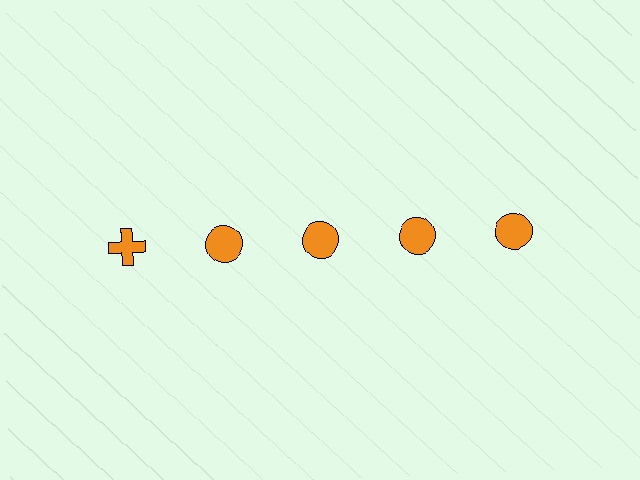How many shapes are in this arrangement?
There are 5 shapes arranged in a grid pattern.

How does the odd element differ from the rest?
It has a different shape: cross instead of circle.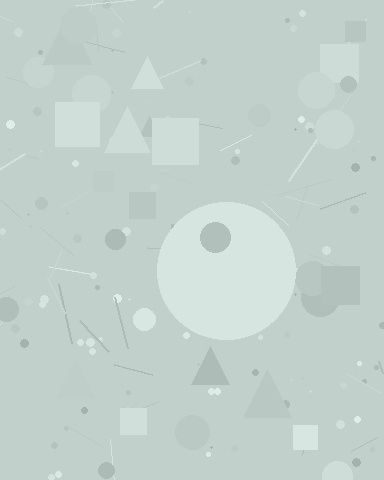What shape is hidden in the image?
A circle is hidden in the image.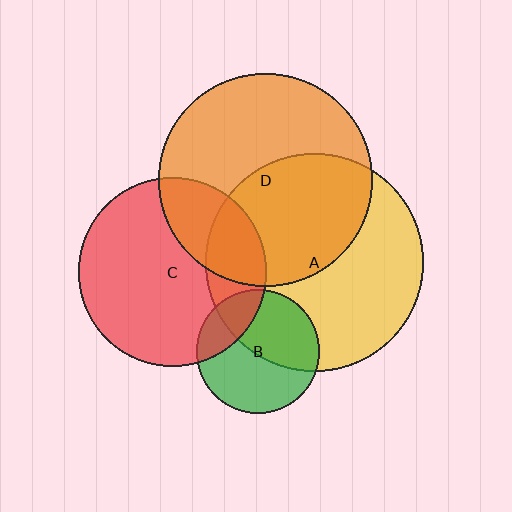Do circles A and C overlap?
Yes.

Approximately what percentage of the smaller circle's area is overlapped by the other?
Approximately 20%.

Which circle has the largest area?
Circle A (yellow).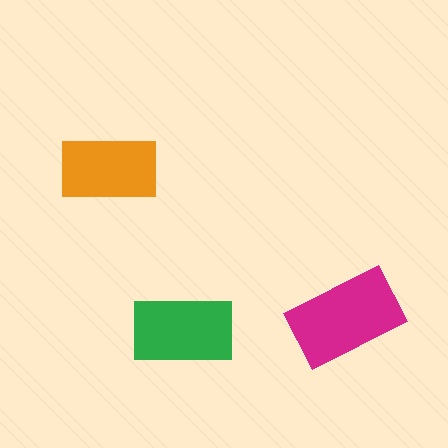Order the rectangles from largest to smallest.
the magenta one, the green one, the orange one.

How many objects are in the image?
There are 3 objects in the image.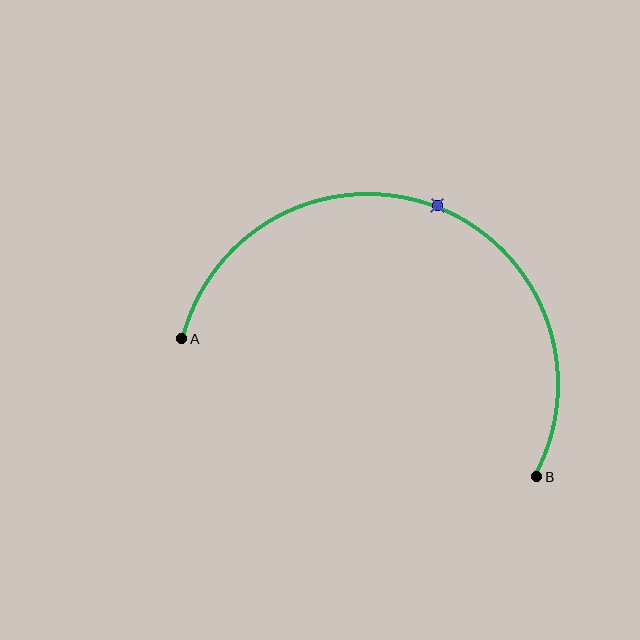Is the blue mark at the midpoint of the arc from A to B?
Yes. The blue mark lies on the arc at equal arc-length from both A and B — it is the arc midpoint.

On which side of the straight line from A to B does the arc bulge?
The arc bulges above the straight line connecting A and B.